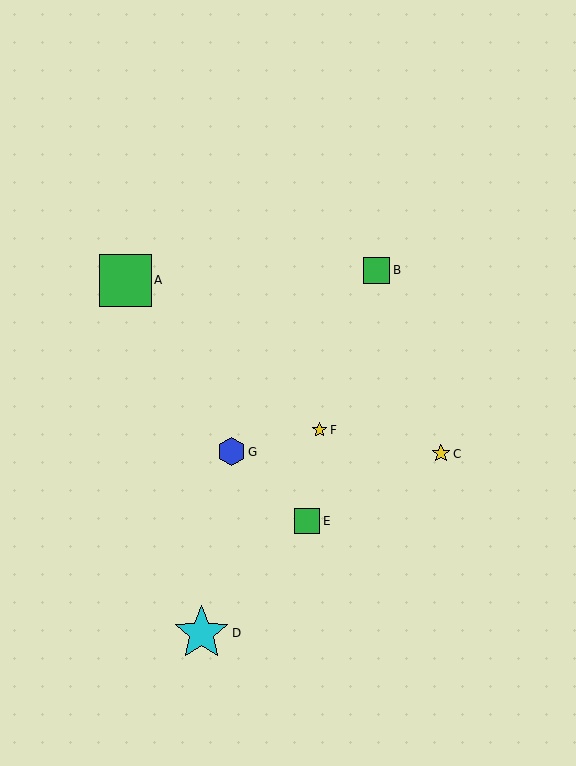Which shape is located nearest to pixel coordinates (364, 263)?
The green square (labeled B) at (377, 270) is nearest to that location.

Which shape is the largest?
The cyan star (labeled D) is the largest.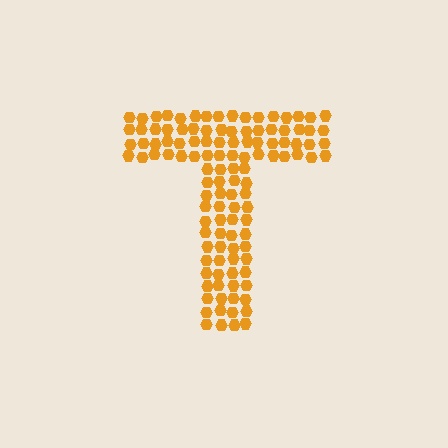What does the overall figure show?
The overall figure shows the letter T.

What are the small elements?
The small elements are hexagons.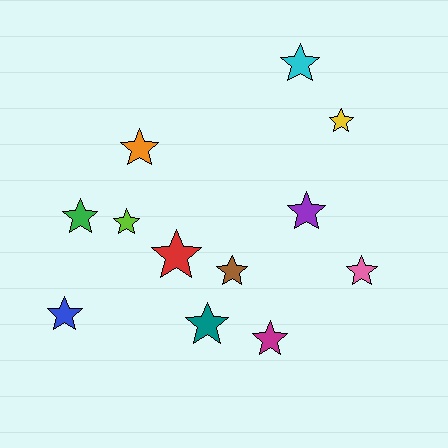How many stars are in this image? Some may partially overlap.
There are 12 stars.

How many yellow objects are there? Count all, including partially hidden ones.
There is 1 yellow object.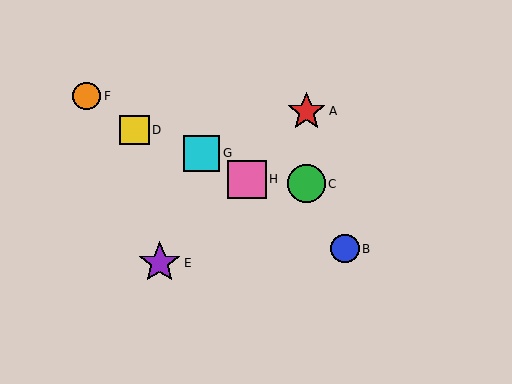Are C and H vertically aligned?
No, C is at x≈306 and H is at x≈247.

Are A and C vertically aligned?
Yes, both are at x≈306.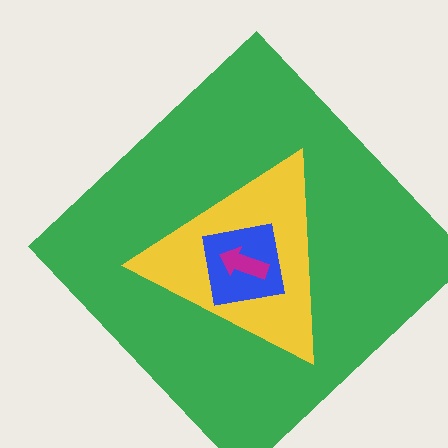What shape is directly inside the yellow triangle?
The blue square.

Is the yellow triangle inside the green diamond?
Yes.